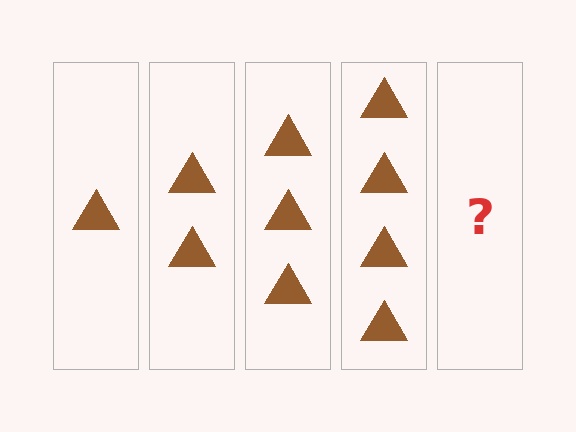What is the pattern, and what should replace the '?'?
The pattern is that each step adds one more triangle. The '?' should be 5 triangles.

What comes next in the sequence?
The next element should be 5 triangles.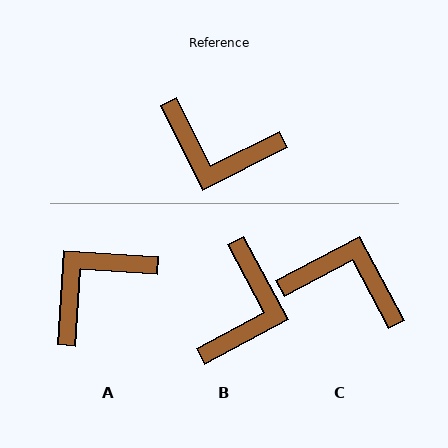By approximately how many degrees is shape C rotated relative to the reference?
Approximately 179 degrees clockwise.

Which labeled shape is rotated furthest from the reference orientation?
C, about 179 degrees away.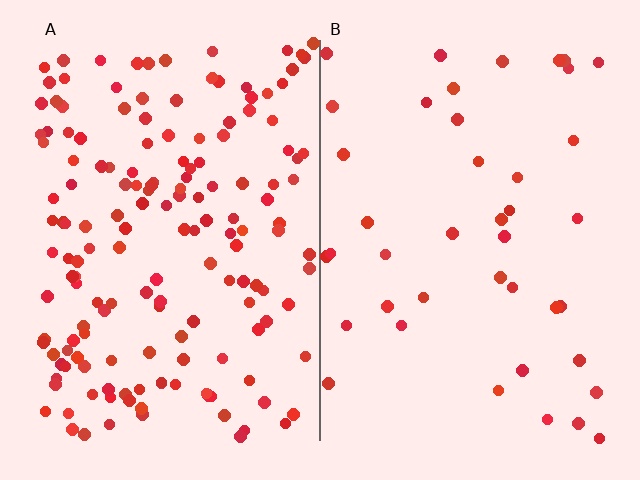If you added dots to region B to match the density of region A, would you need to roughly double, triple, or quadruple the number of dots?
Approximately quadruple.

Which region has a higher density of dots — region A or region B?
A (the left).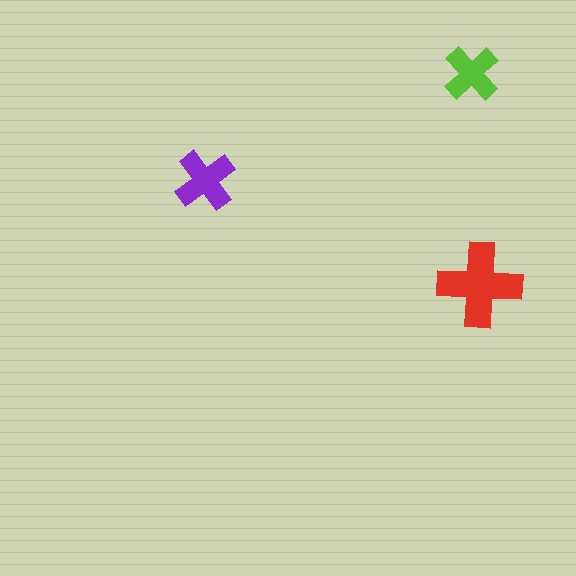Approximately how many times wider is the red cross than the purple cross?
About 1.5 times wider.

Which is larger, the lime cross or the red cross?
The red one.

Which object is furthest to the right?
The red cross is rightmost.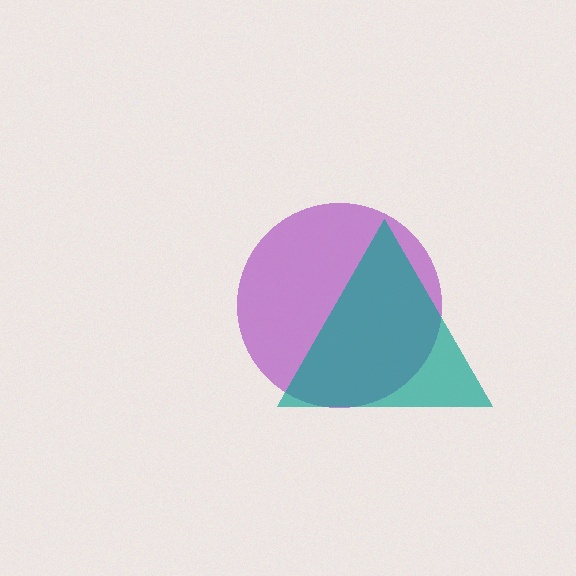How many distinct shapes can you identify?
There are 2 distinct shapes: a purple circle, a teal triangle.